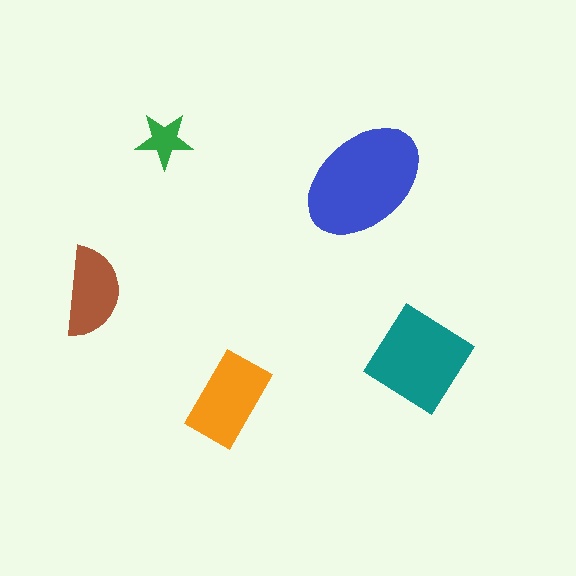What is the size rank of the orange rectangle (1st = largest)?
3rd.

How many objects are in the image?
There are 5 objects in the image.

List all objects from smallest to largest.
The green star, the brown semicircle, the orange rectangle, the teal diamond, the blue ellipse.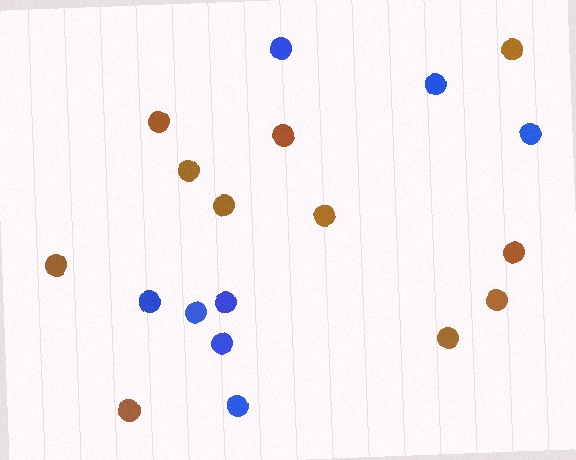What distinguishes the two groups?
There are 2 groups: one group of blue circles (8) and one group of brown circles (11).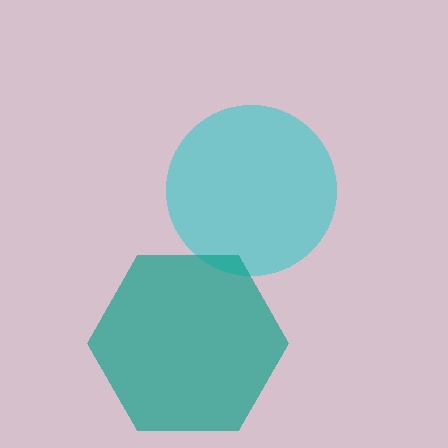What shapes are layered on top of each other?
The layered shapes are: a cyan circle, a teal hexagon.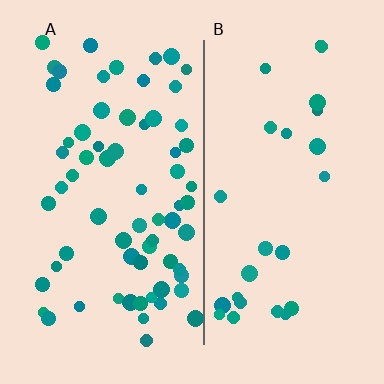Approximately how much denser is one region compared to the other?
Approximately 2.6× — region A over region B.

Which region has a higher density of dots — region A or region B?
A (the left).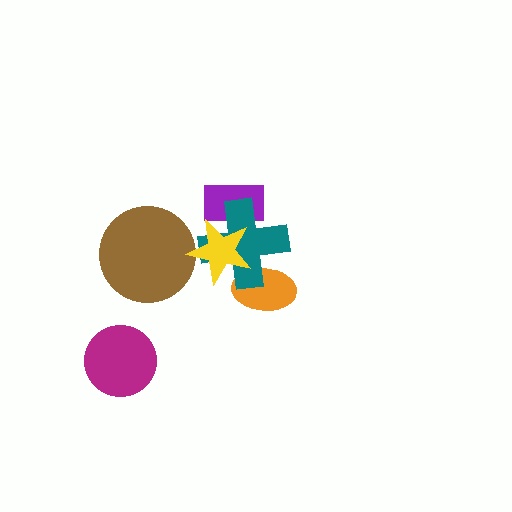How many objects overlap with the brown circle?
1 object overlaps with the brown circle.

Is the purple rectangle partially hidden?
Yes, it is partially covered by another shape.